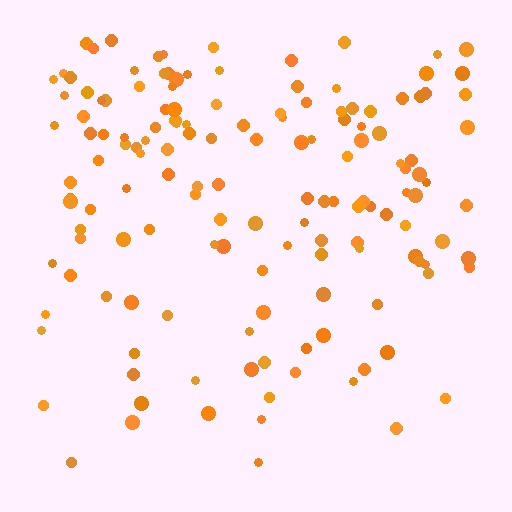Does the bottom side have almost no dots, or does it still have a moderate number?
Still a moderate number, just noticeably fewer than the top.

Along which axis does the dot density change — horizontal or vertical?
Vertical.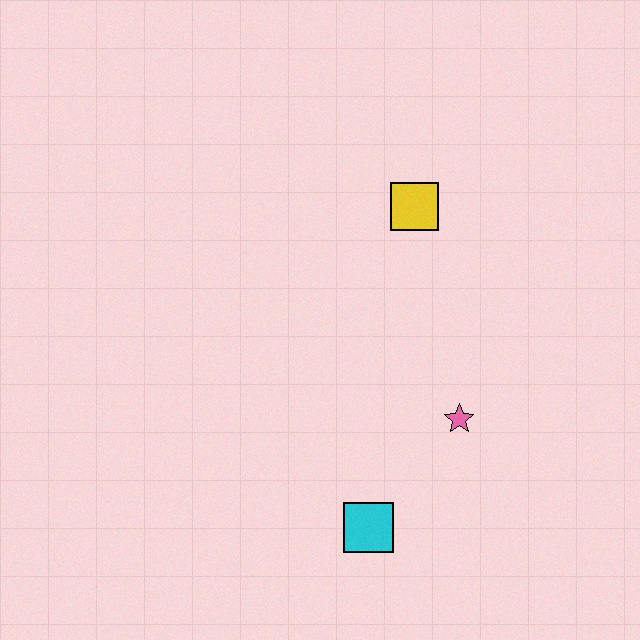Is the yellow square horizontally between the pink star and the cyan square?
Yes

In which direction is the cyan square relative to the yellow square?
The cyan square is below the yellow square.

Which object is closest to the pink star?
The cyan square is closest to the pink star.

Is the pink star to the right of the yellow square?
Yes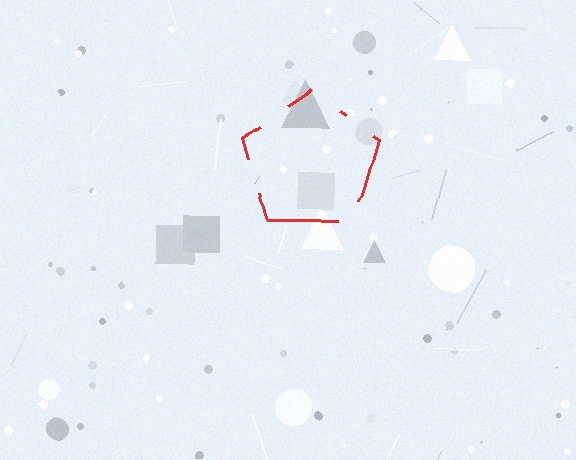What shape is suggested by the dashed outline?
The dashed outline suggests a pentagon.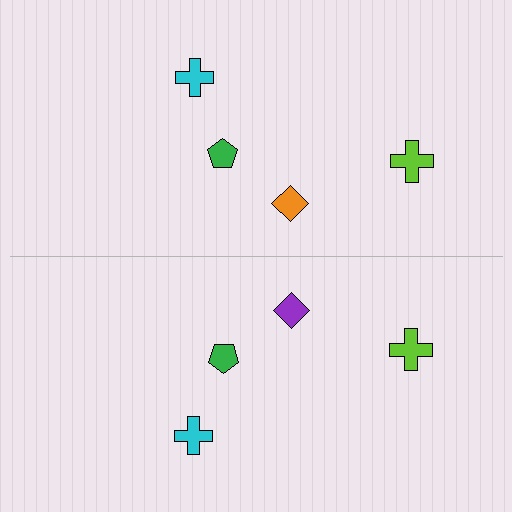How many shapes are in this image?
There are 8 shapes in this image.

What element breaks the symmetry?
The purple diamond on the bottom side breaks the symmetry — its mirror counterpart is orange.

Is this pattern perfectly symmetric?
No, the pattern is not perfectly symmetric. The purple diamond on the bottom side breaks the symmetry — its mirror counterpart is orange.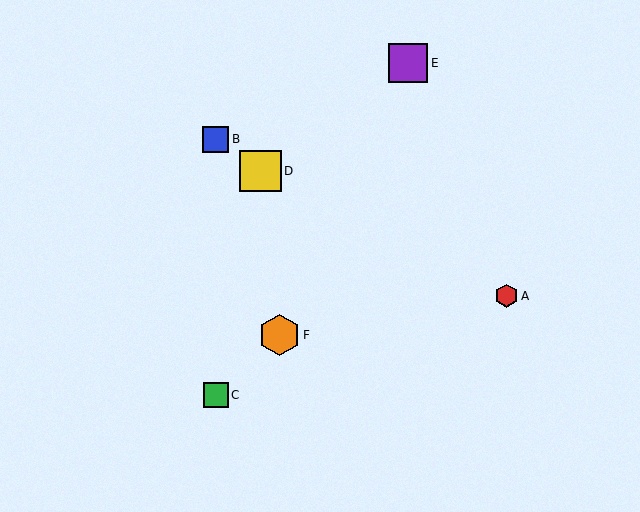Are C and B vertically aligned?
Yes, both are at x≈216.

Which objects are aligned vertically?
Objects B, C are aligned vertically.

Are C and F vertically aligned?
No, C is at x≈216 and F is at x≈280.